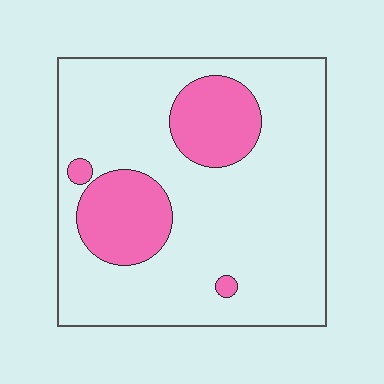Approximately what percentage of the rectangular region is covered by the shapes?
Approximately 20%.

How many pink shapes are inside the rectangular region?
4.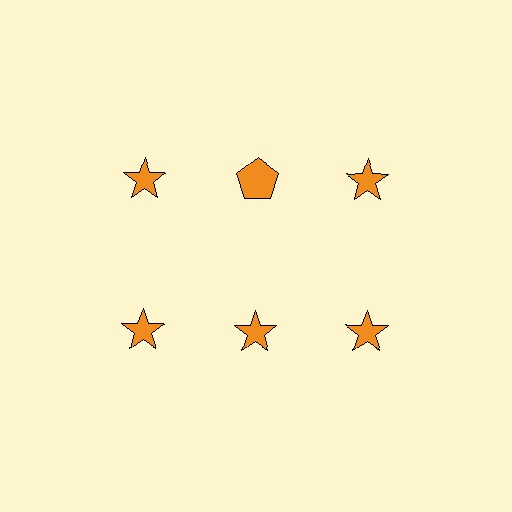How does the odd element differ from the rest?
It has a different shape: pentagon instead of star.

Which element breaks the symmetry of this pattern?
The orange pentagon in the top row, second from left column breaks the symmetry. All other shapes are orange stars.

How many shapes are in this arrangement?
There are 6 shapes arranged in a grid pattern.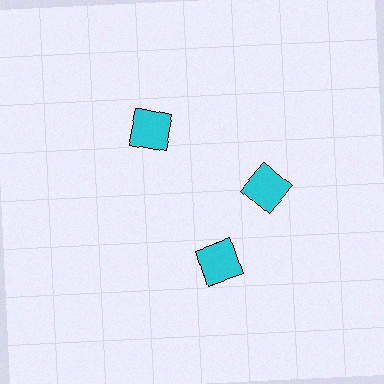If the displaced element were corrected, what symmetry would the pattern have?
It would have 3-fold rotational symmetry — the pattern would map onto itself every 120 degrees.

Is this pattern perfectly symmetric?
No. The 3 cyan squares are arranged in a ring, but one element near the 7 o'clock position is rotated out of alignment along the ring, breaking the 3-fold rotational symmetry.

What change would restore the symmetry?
The symmetry would be restored by rotating it back into even spacing with its neighbors so that all 3 squares sit at equal angles and equal distance from the center.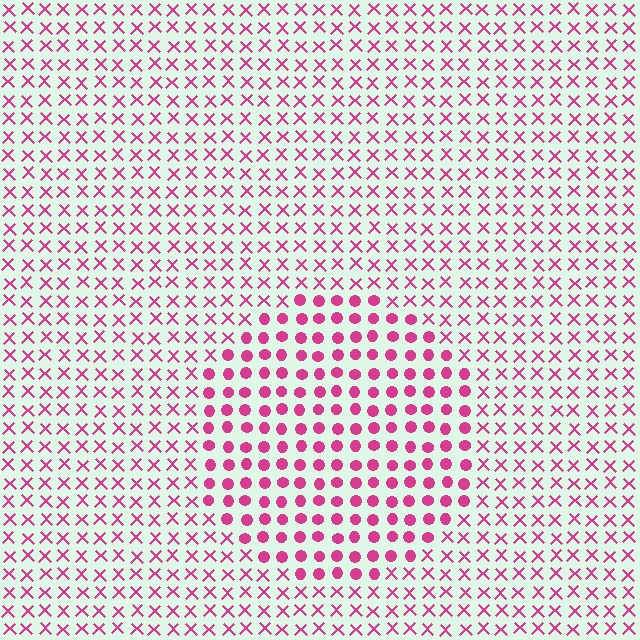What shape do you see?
I see a circle.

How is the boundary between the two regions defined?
The boundary is defined by a change in element shape: circles inside vs. X marks outside. All elements share the same color and spacing.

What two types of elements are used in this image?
The image uses circles inside the circle region and X marks outside it.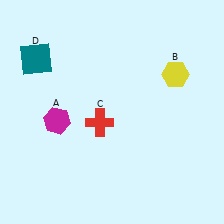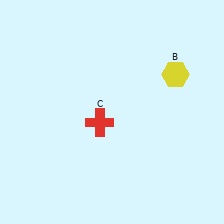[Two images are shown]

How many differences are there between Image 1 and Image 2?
There are 2 differences between the two images.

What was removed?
The teal square (D), the magenta hexagon (A) were removed in Image 2.